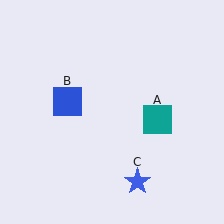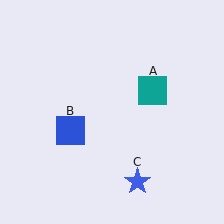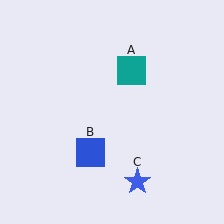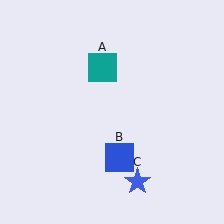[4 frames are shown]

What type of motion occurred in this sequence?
The teal square (object A), blue square (object B) rotated counterclockwise around the center of the scene.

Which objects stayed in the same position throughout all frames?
Blue star (object C) remained stationary.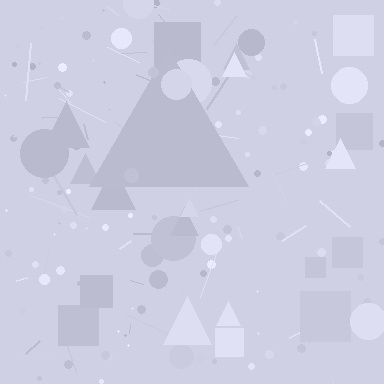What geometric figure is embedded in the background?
A triangle is embedded in the background.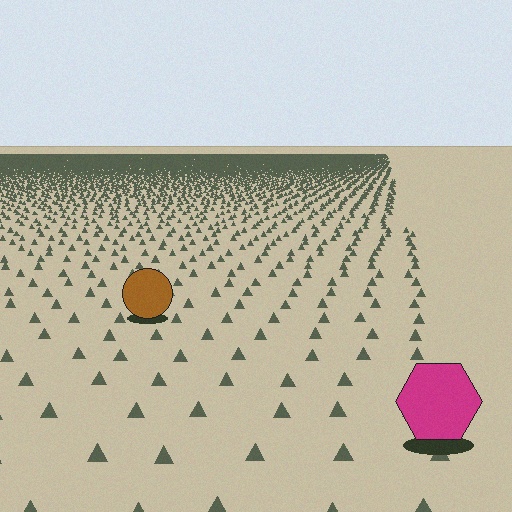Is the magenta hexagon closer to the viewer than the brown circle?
Yes. The magenta hexagon is closer — you can tell from the texture gradient: the ground texture is coarser near it.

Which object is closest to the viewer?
The magenta hexagon is closest. The texture marks near it are larger and more spread out.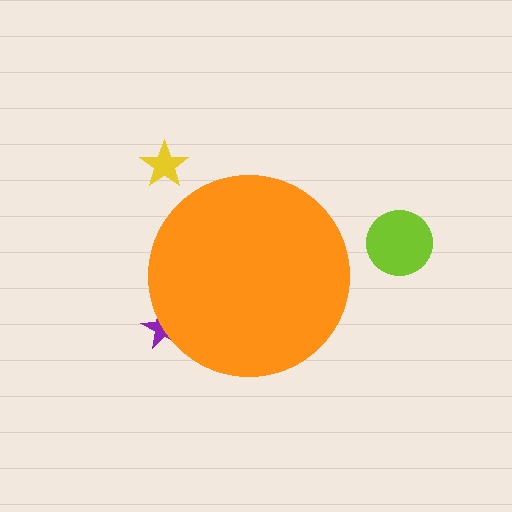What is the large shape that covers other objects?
An orange circle.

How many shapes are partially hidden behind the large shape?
1 shape is partially hidden.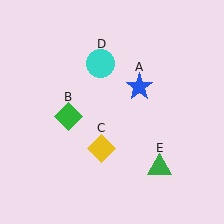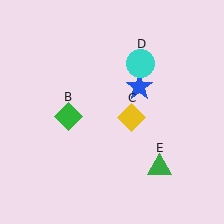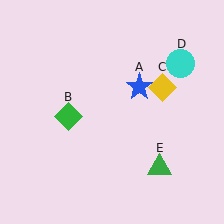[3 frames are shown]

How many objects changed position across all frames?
2 objects changed position: yellow diamond (object C), cyan circle (object D).